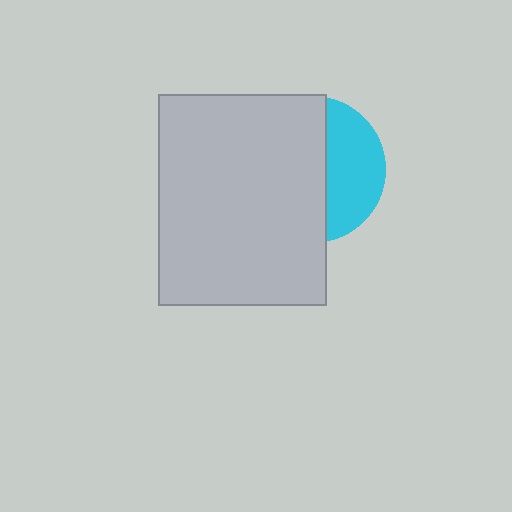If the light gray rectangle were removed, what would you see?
You would see the complete cyan circle.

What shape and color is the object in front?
The object in front is a light gray rectangle.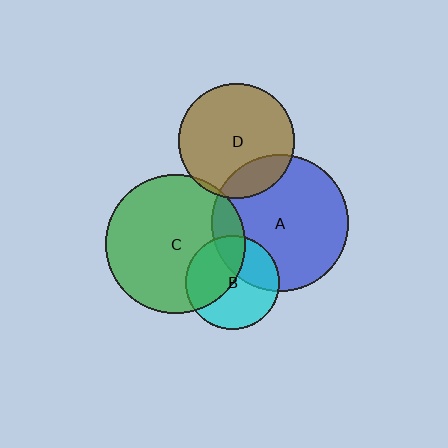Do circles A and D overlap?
Yes.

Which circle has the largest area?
Circle C (green).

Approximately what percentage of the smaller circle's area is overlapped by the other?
Approximately 20%.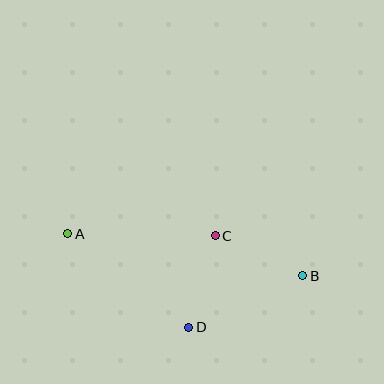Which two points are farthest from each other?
Points A and B are farthest from each other.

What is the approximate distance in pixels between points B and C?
The distance between B and C is approximately 96 pixels.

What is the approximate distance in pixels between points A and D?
The distance between A and D is approximately 153 pixels.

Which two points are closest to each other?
Points C and D are closest to each other.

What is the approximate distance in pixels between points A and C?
The distance between A and C is approximately 148 pixels.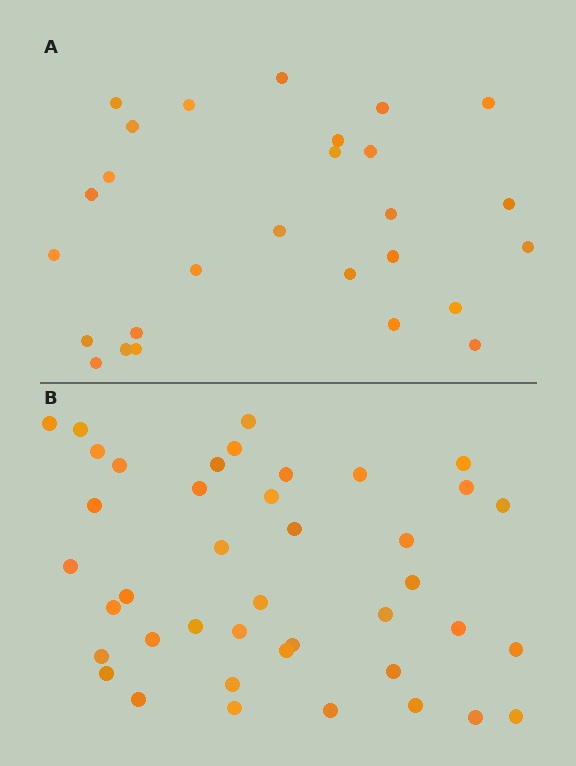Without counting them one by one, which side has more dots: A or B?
Region B (the bottom region) has more dots.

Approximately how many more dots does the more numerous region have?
Region B has approximately 15 more dots than region A.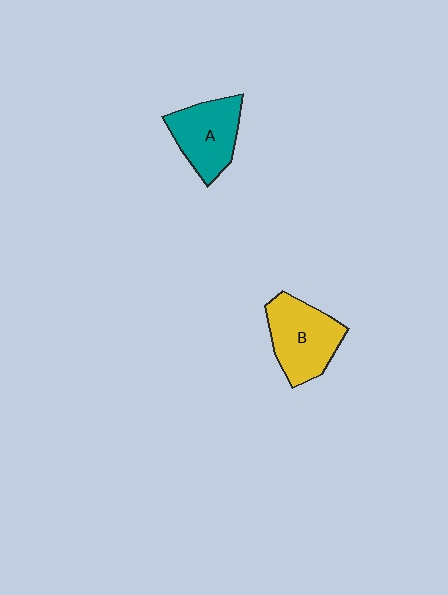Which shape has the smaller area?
Shape A (teal).